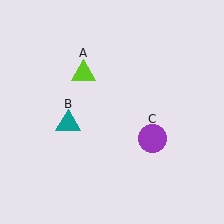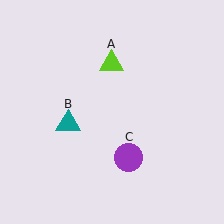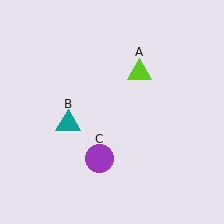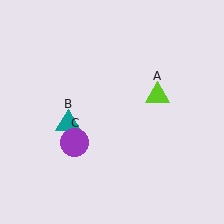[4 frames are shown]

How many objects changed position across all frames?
2 objects changed position: lime triangle (object A), purple circle (object C).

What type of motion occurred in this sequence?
The lime triangle (object A), purple circle (object C) rotated clockwise around the center of the scene.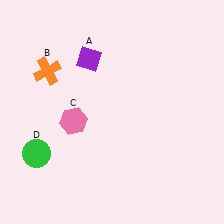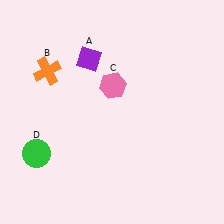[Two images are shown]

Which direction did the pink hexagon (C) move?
The pink hexagon (C) moved right.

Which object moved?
The pink hexagon (C) moved right.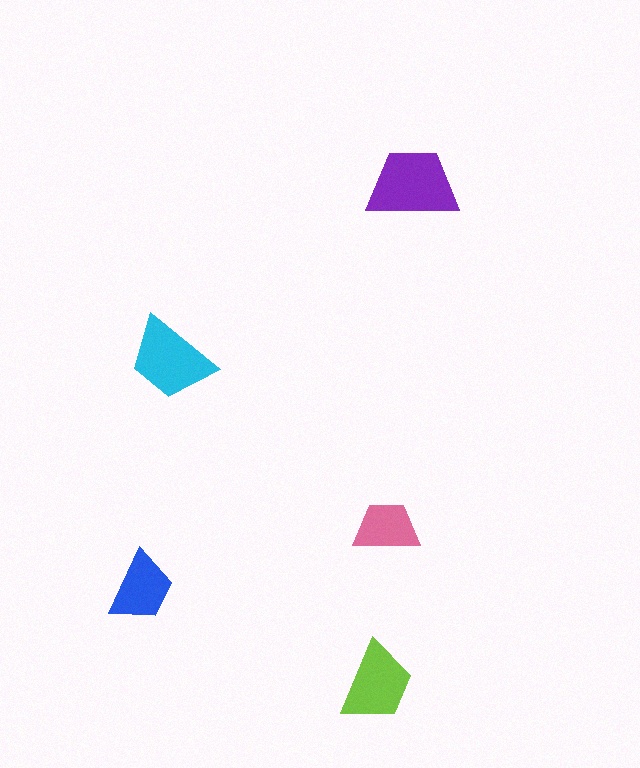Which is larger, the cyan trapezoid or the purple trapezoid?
The purple one.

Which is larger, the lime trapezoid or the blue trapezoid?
The lime one.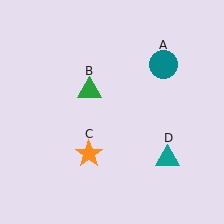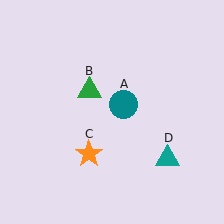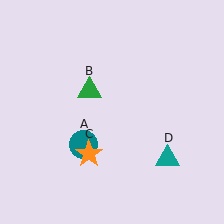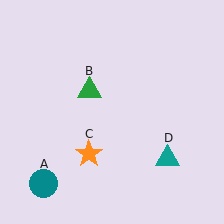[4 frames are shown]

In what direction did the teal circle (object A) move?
The teal circle (object A) moved down and to the left.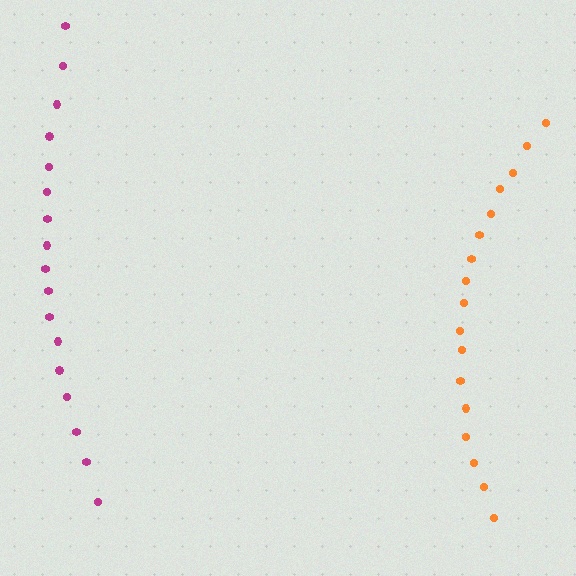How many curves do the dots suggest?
There are 2 distinct paths.